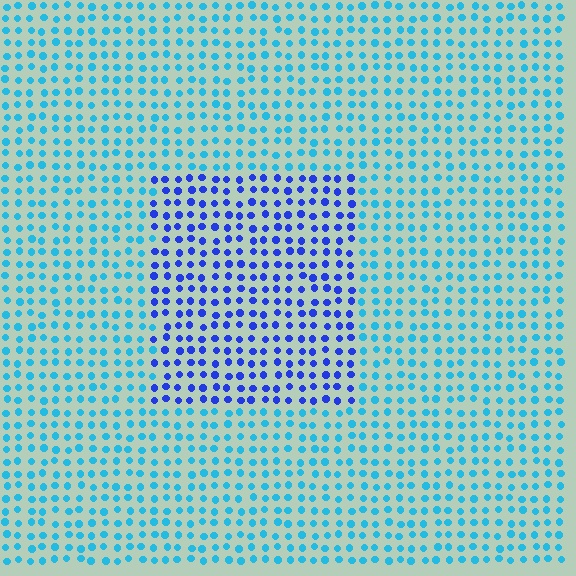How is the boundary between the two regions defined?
The boundary is defined purely by a slight shift in hue (about 41 degrees). Spacing, size, and orientation are identical on both sides.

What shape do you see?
I see a rectangle.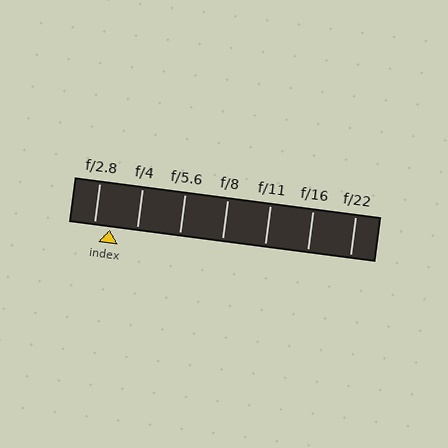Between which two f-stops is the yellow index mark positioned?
The index mark is between f/2.8 and f/4.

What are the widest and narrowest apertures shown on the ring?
The widest aperture shown is f/2.8 and the narrowest is f/22.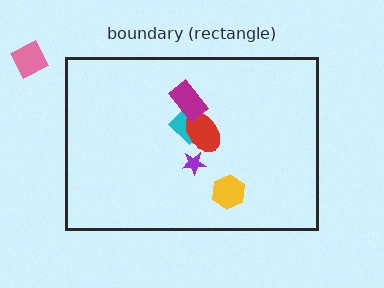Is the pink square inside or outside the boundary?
Outside.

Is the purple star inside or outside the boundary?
Inside.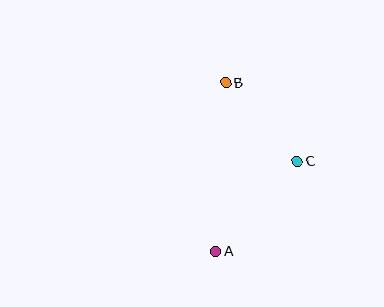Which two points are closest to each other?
Points B and C are closest to each other.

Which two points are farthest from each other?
Points A and B are farthest from each other.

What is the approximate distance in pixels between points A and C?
The distance between A and C is approximately 121 pixels.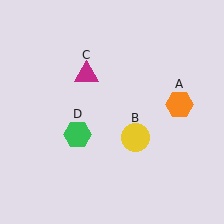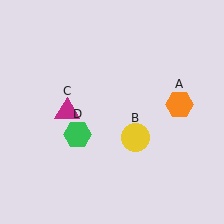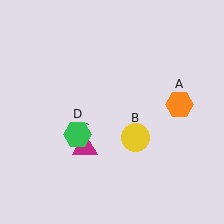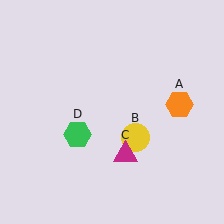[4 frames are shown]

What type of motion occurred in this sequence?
The magenta triangle (object C) rotated counterclockwise around the center of the scene.